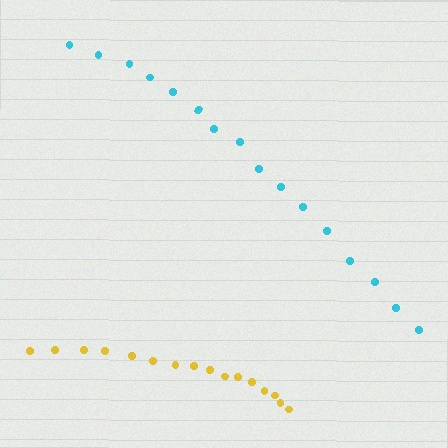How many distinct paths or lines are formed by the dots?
There are 2 distinct paths.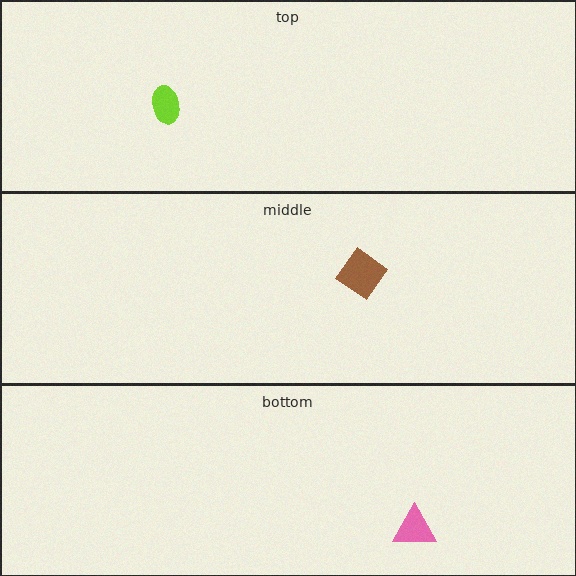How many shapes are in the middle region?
1.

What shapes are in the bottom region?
The pink triangle.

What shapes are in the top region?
The lime ellipse.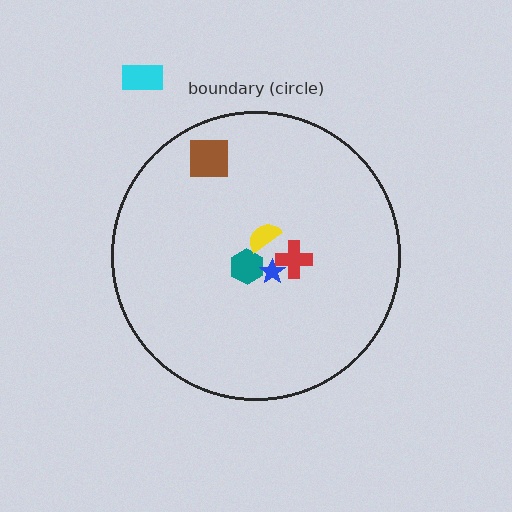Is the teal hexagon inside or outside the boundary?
Inside.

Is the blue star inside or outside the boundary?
Inside.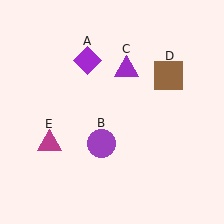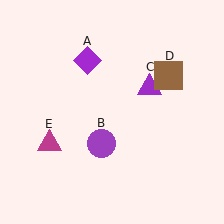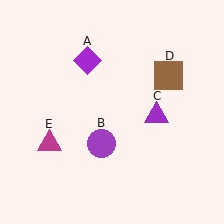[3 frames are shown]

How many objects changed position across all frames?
1 object changed position: purple triangle (object C).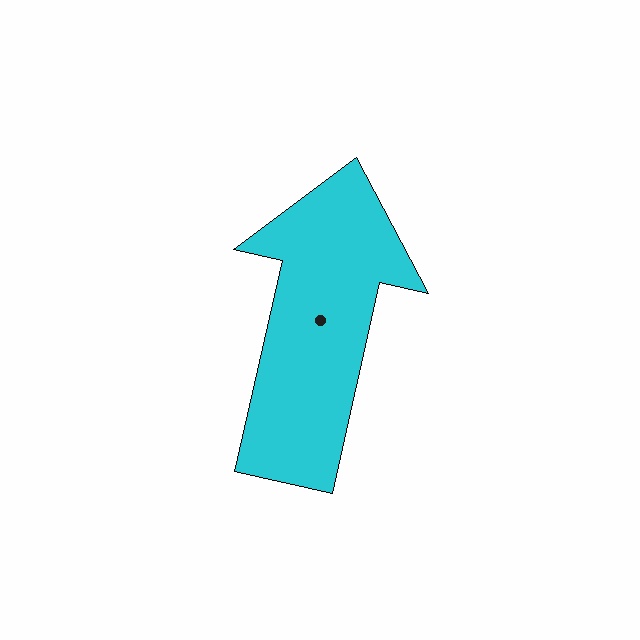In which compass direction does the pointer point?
North.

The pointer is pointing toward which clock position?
Roughly 12 o'clock.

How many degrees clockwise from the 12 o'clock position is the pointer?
Approximately 13 degrees.